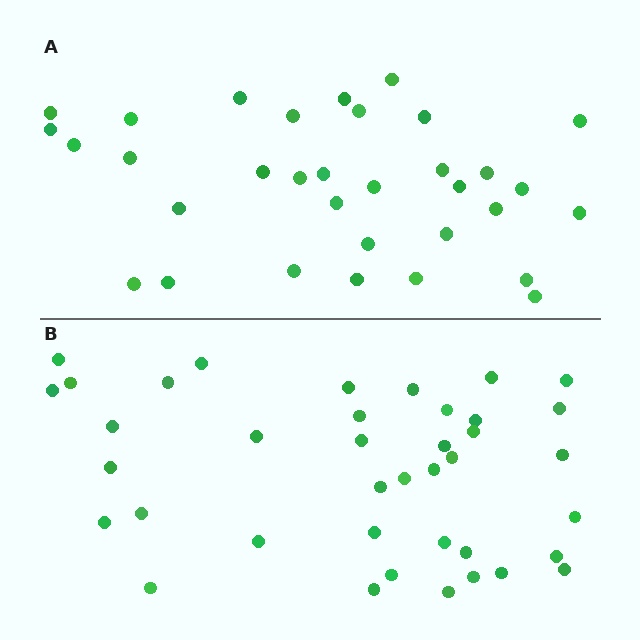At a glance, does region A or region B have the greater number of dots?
Region B (the bottom region) has more dots.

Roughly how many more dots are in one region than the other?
Region B has about 6 more dots than region A.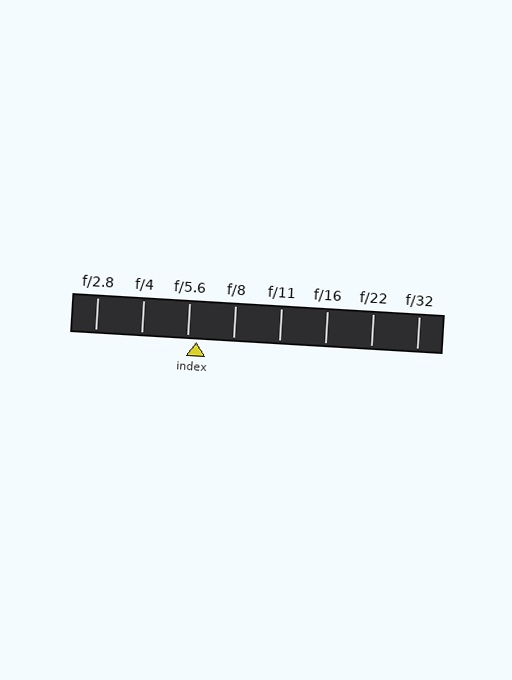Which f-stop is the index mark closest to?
The index mark is closest to f/5.6.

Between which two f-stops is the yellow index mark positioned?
The index mark is between f/5.6 and f/8.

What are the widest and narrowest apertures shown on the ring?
The widest aperture shown is f/2.8 and the narrowest is f/32.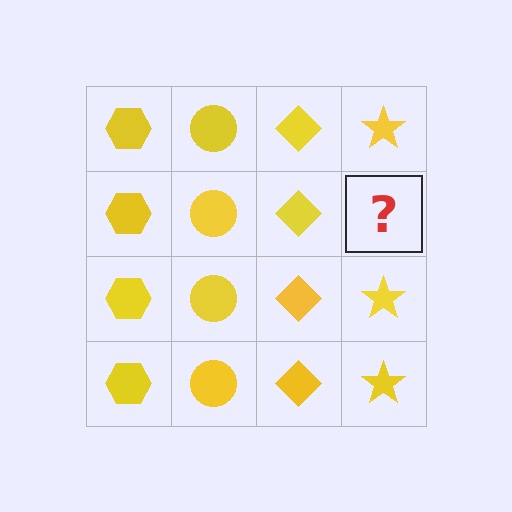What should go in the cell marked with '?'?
The missing cell should contain a yellow star.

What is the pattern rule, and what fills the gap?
The rule is that each column has a consistent shape. The gap should be filled with a yellow star.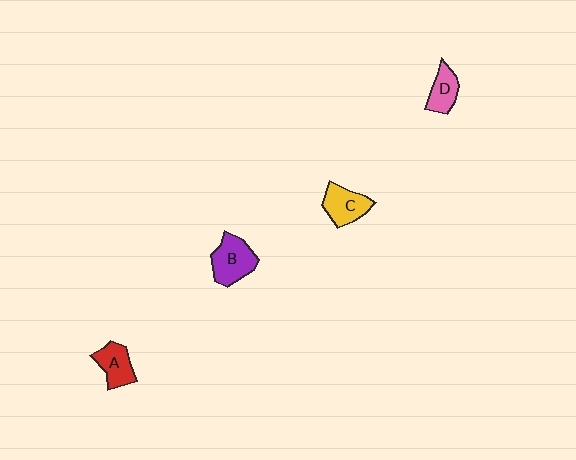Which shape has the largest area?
Shape B (purple).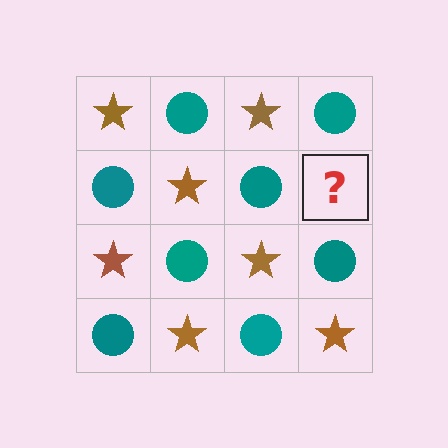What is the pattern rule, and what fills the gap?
The rule is that it alternates brown star and teal circle in a checkerboard pattern. The gap should be filled with a brown star.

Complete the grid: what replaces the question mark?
The question mark should be replaced with a brown star.